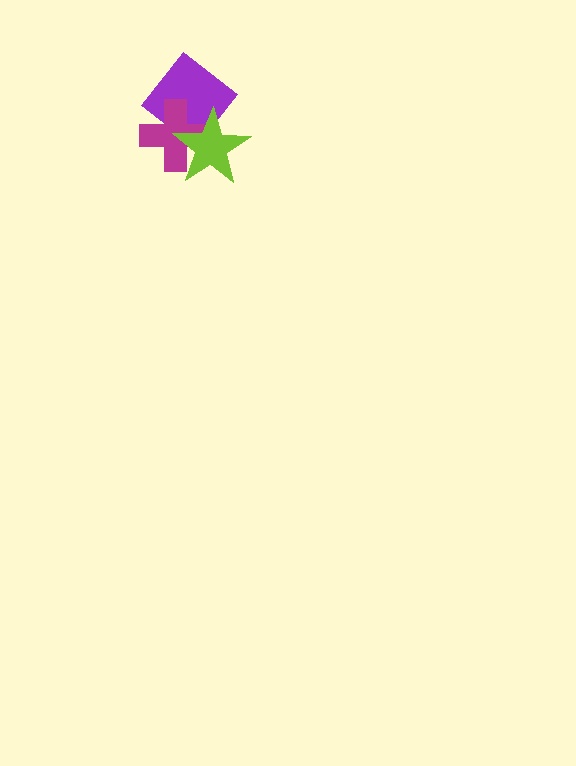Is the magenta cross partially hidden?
Yes, it is partially covered by another shape.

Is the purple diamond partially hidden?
Yes, it is partially covered by another shape.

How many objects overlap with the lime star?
2 objects overlap with the lime star.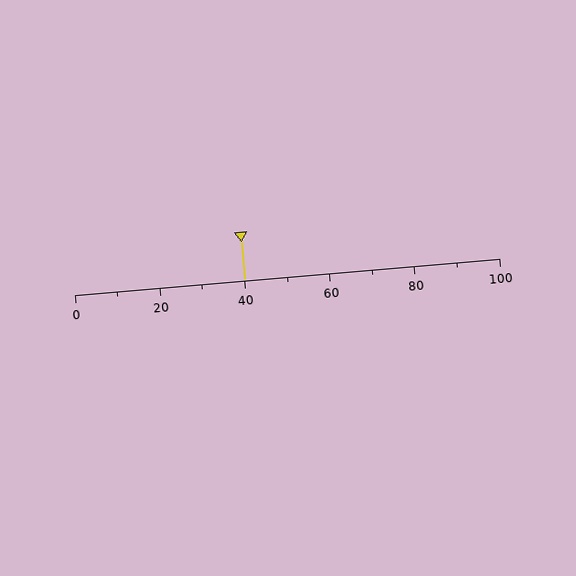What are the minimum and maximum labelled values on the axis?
The axis runs from 0 to 100.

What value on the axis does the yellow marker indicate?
The marker indicates approximately 40.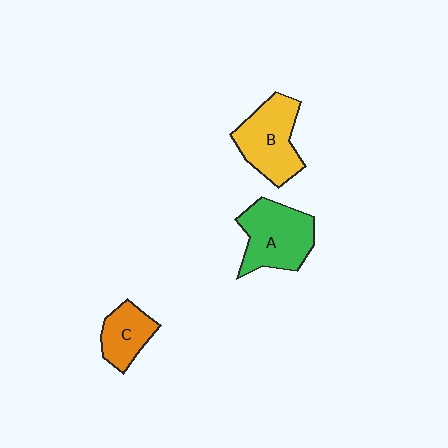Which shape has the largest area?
Shape A (green).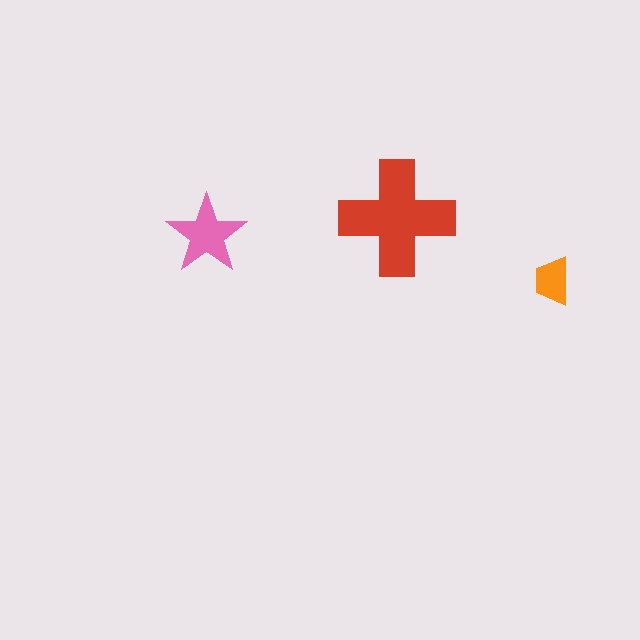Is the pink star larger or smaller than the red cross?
Smaller.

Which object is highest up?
The red cross is topmost.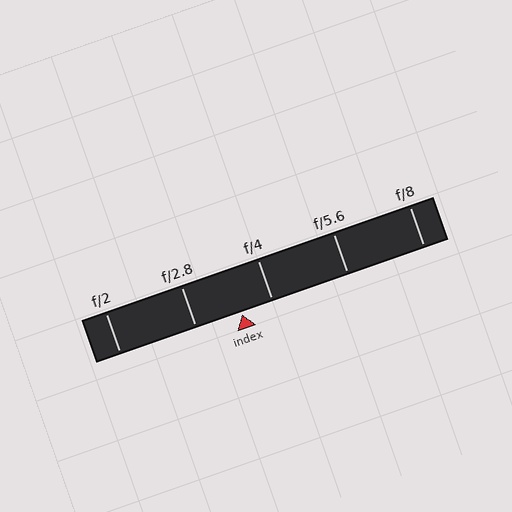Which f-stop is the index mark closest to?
The index mark is closest to f/4.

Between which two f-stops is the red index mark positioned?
The index mark is between f/2.8 and f/4.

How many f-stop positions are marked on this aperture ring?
There are 5 f-stop positions marked.